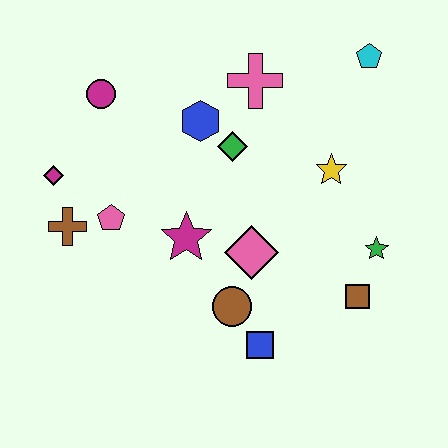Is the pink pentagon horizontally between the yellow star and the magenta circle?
Yes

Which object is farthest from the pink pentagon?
The cyan pentagon is farthest from the pink pentagon.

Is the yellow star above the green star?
Yes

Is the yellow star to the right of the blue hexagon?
Yes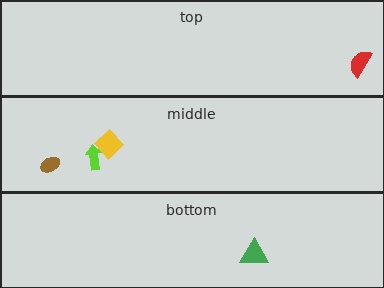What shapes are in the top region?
The red semicircle.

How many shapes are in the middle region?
3.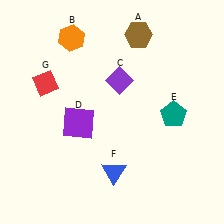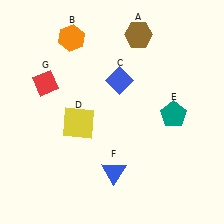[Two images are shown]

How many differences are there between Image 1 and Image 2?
There are 2 differences between the two images.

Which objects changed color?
C changed from purple to blue. D changed from purple to yellow.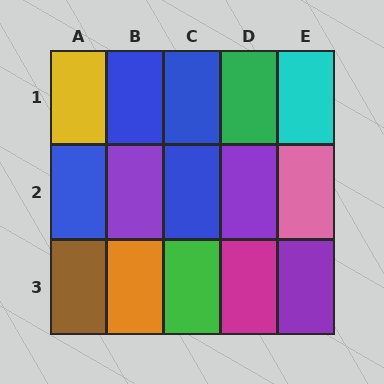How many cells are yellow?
1 cell is yellow.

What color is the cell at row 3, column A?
Brown.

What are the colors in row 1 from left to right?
Yellow, blue, blue, green, cyan.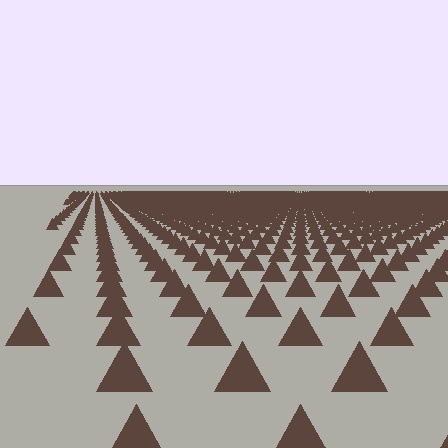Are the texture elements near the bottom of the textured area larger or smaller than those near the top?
Larger. Near the bottom, elements are closer to the viewer and appear at a bigger on-screen size.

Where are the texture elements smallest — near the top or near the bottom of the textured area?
Near the top.